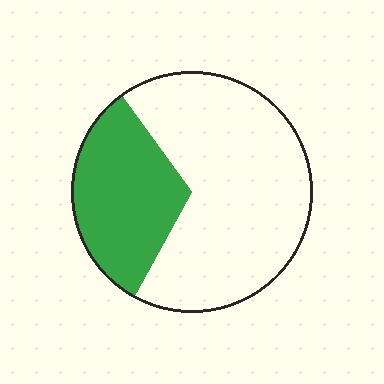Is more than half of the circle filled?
No.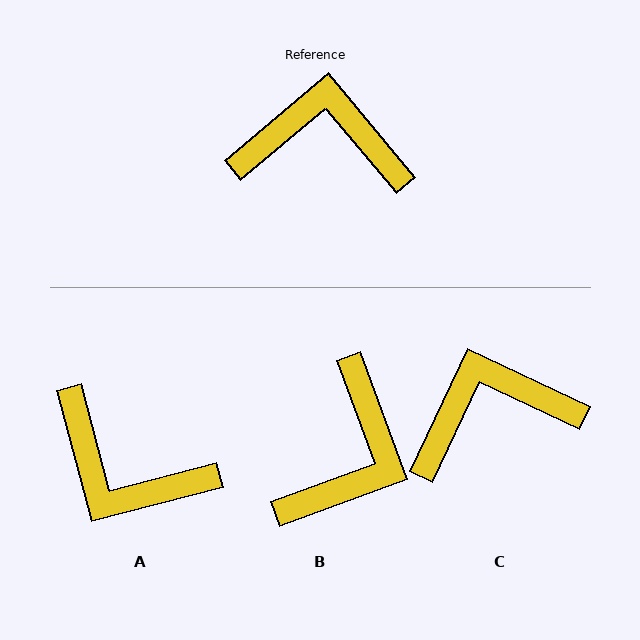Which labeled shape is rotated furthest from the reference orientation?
A, about 155 degrees away.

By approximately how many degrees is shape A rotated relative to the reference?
Approximately 155 degrees counter-clockwise.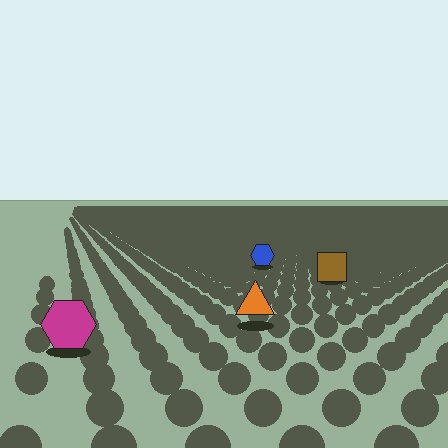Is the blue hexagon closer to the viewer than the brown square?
No. The brown square is closer — you can tell from the texture gradient: the ground texture is coarser near it.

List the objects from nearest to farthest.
From nearest to farthest: the magenta hexagon, the orange triangle, the brown square, the blue hexagon.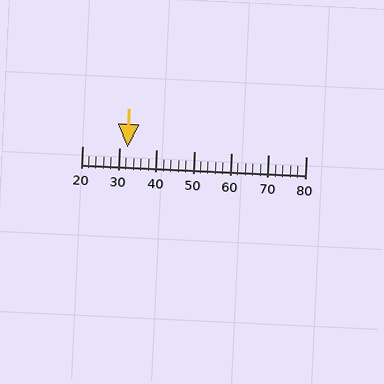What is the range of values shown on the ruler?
The ruler shows values from 20 to 80.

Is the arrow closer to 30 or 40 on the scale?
The arrow is closer to 30.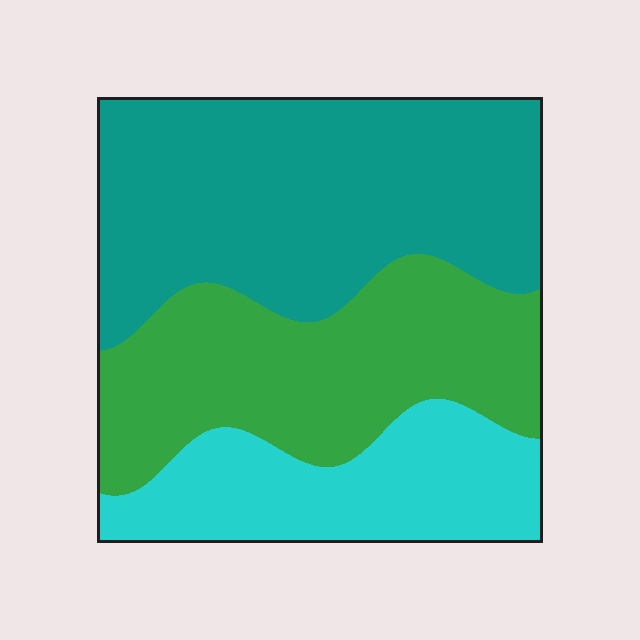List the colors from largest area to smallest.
From largest to smallest: teal, green, cyan.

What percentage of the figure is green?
Green covers 33% of the figure.